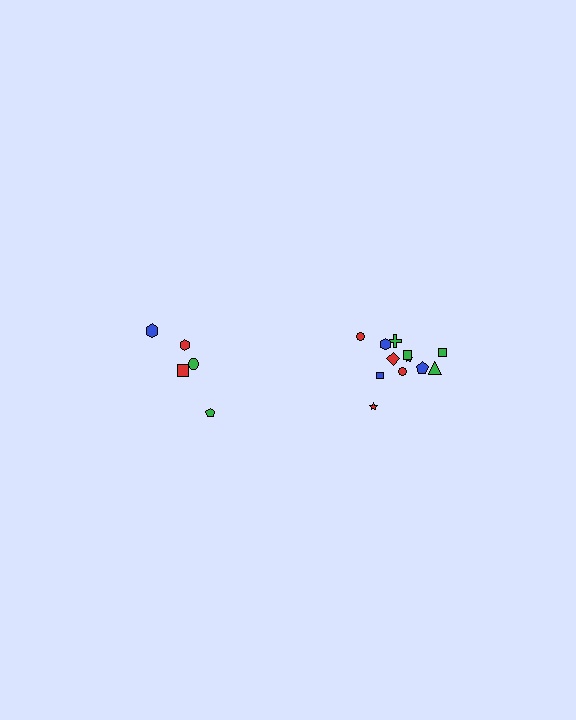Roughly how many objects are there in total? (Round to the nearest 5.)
Roughly 15 objects in total.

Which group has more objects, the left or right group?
The right group.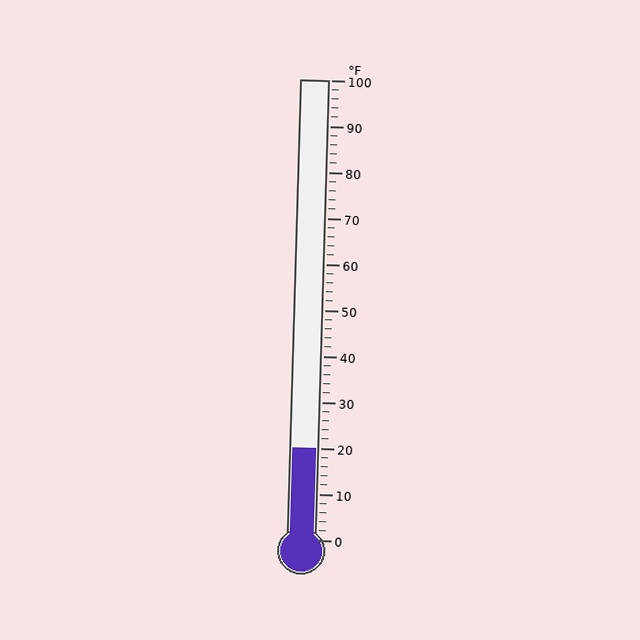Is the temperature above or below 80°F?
The temperature is below 80°F.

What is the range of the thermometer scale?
The thermometer scale ranges from 0°F to 100°F.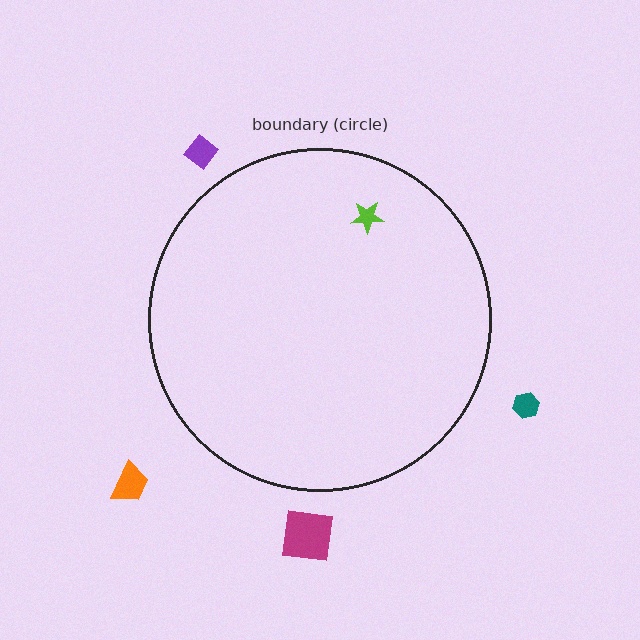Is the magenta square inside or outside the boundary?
Outside.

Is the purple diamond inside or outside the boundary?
Outside.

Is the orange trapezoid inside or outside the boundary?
Outside.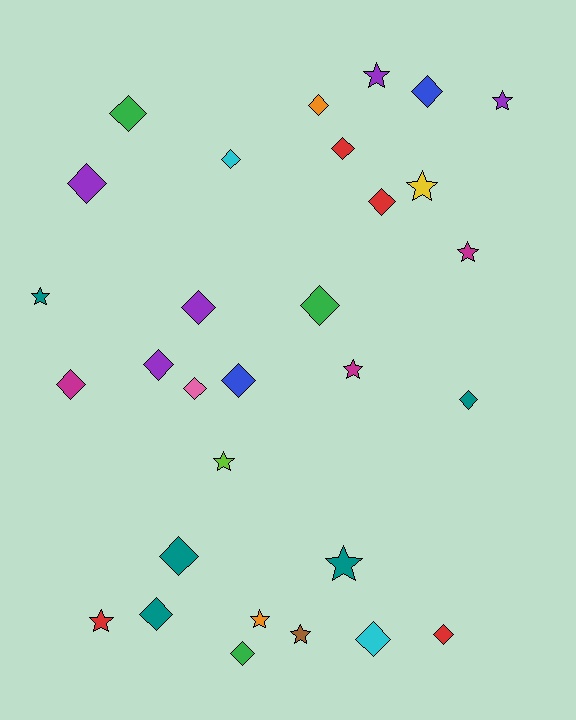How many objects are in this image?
There are 30 objects.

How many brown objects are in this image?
There is 1 brown object.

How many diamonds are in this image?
There are 19 diamonds.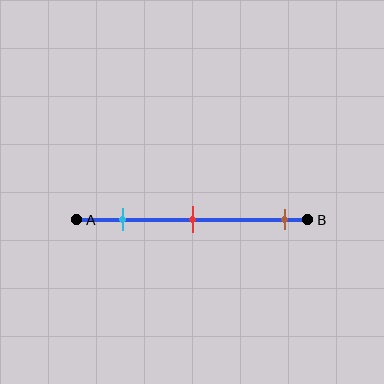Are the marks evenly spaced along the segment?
No, the marks are not evenly spaced.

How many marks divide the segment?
There are 3 marks dividing the segment.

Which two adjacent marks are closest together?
The cyan and red marks are the closest adjacent pair.